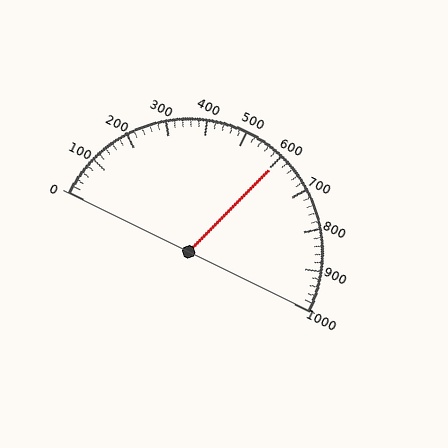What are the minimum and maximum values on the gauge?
The gauge ranges from 0 to 1000.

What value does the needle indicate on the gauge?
The needle indicates approximately 600.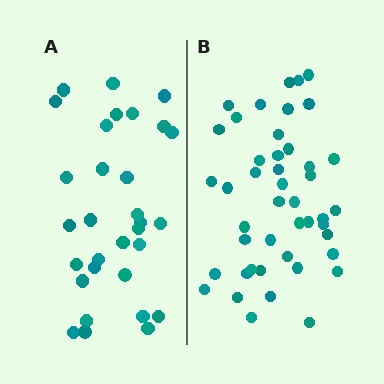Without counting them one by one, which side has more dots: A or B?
Region B (the right region) has more dots.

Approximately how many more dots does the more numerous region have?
Region B has approximately 15 more dots than region A.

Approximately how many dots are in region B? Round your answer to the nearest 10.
About 40 dots. (The exact count is 45, which rounds to 40.)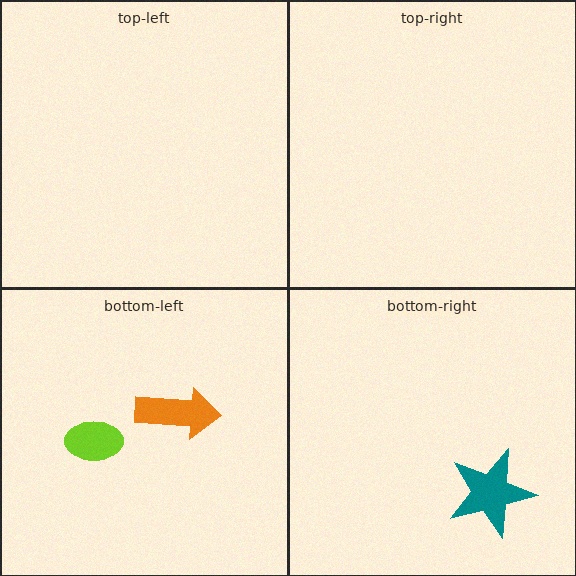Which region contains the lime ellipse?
The bottom-left region.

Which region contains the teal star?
The bottom-right region.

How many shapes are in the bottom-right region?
1.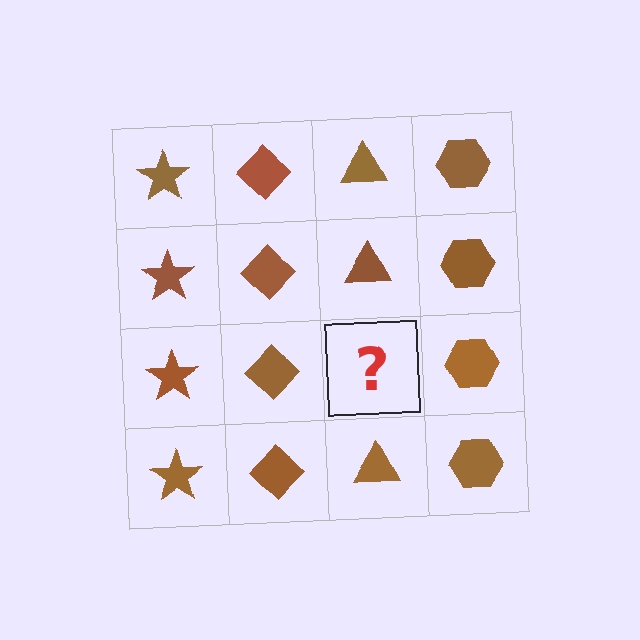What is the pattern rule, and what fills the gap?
The rule is that each column has a consistent shape. The gap should be filled with a brown triangle.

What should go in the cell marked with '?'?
The missing cell should contain a brown triangle.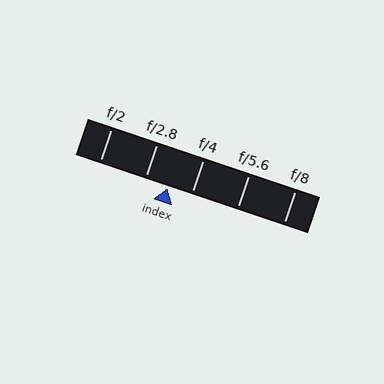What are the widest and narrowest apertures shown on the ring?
The widest aperture shown is f/2 and the narrowest is f/8.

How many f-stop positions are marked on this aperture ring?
There are 5 f-stop positions marked.